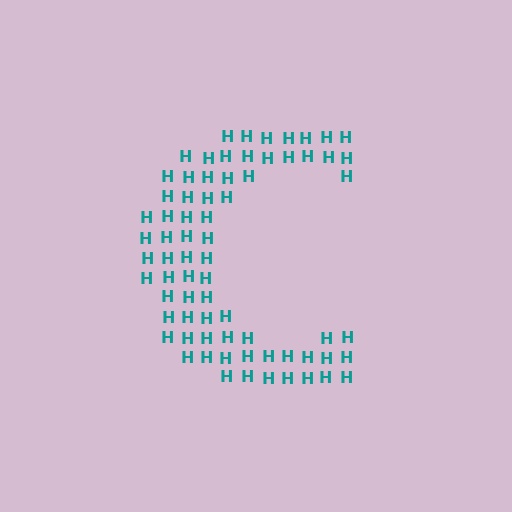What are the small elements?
The small elements are letter H's.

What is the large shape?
The large shape is the letter C.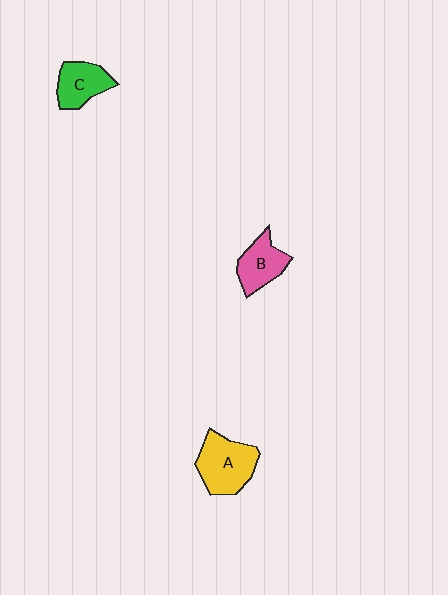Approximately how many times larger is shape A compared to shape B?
Approximately 1.4 times.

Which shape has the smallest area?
Shape C (green).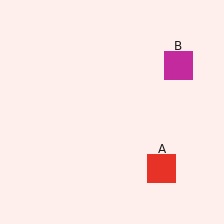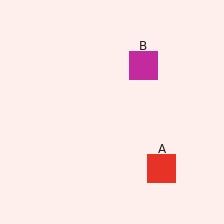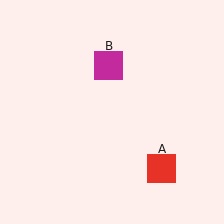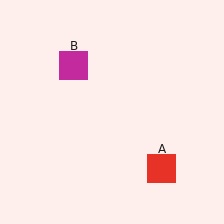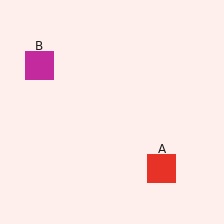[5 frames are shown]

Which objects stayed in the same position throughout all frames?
Red square (object A) remained stationary.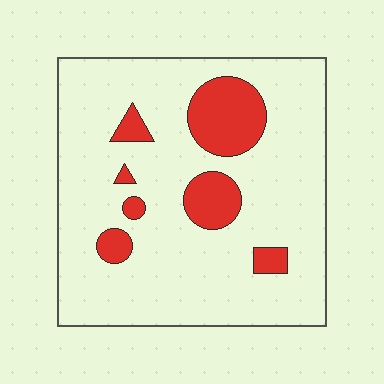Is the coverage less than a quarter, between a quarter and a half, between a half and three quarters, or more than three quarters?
Less than a quarter.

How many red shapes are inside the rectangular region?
7.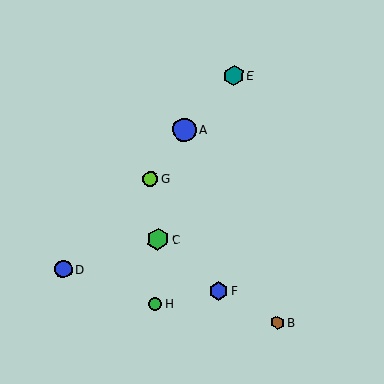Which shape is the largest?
The blue circle (labeled A) is the largest.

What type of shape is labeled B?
Shape B is a brown hexagon.